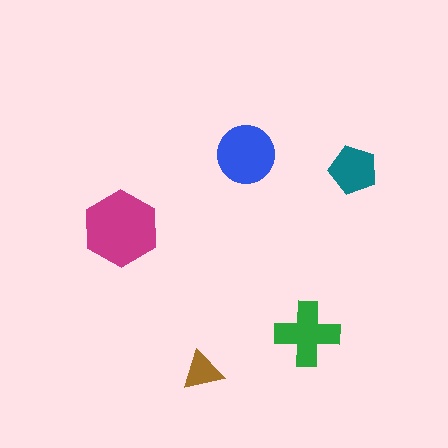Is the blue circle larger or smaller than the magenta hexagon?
Smaller.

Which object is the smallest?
The brown triangle.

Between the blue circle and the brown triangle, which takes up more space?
The blue circle.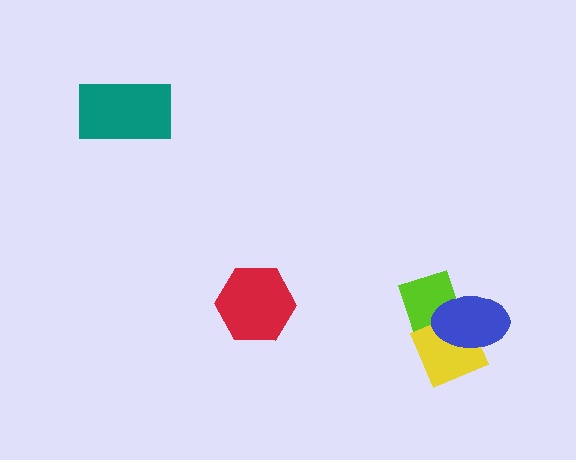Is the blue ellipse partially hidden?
No, no other shape covers it.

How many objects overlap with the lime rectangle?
2 objects overlap with the lime rectangle.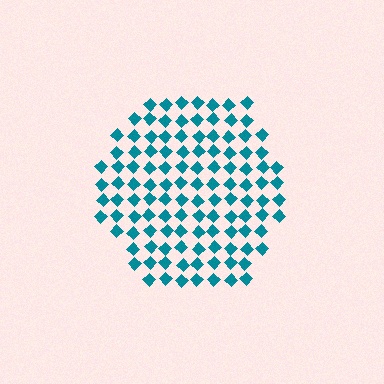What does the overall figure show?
The overall figure shows a hexagon.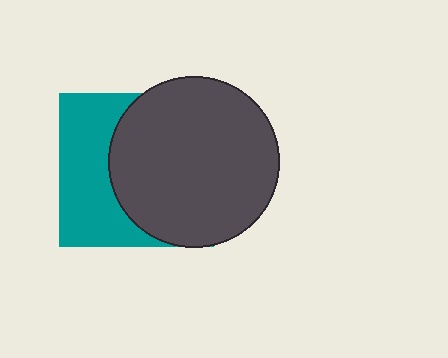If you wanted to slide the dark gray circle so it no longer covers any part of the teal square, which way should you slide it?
Slide it right — that is the most direct way to separate the two shapes.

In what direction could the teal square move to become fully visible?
The teal square could move left. That would shift it out from behind the dark gray circle entirely.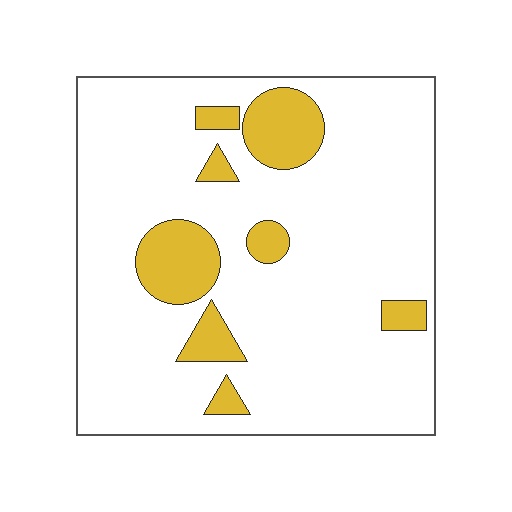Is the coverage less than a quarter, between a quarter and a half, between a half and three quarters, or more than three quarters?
Less than a quarter.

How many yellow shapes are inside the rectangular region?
8.